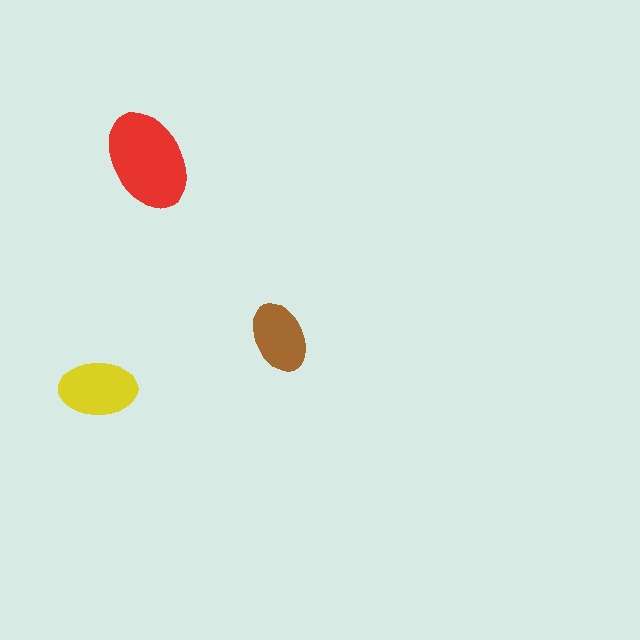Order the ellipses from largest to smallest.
the red one, the yellow one, the brown one.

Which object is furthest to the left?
The yellow ellipse is leftmost.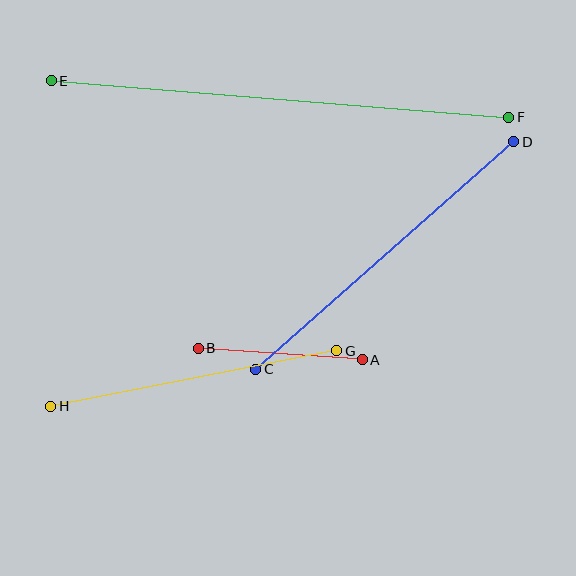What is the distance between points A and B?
The distance is approximately 165 pixels.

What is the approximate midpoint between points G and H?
The midpoint is at approximately (194, 379) pixels.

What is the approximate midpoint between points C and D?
The midpoint is at approximately (385, 256) pixels.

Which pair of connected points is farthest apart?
Points E and F are farthest apart.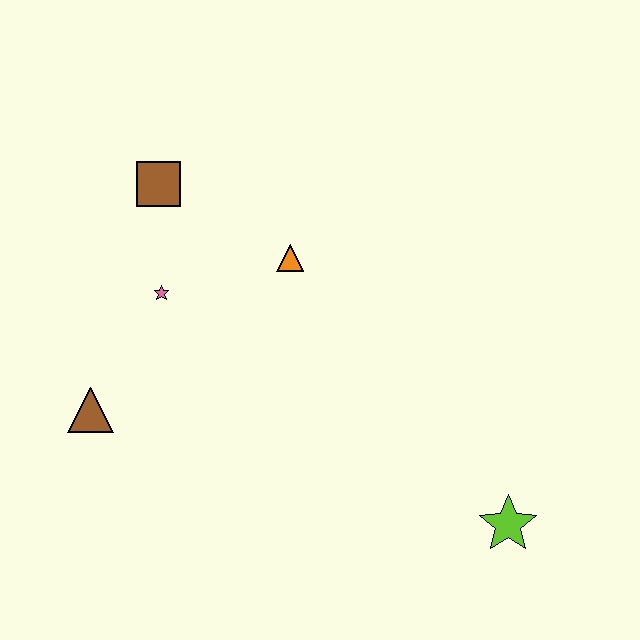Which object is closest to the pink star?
The brown square is closest to the pink star.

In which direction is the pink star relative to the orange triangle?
The pink star is to the left of the orange triangle.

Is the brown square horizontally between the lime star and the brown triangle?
Yes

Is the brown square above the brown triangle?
Yes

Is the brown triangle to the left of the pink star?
Yes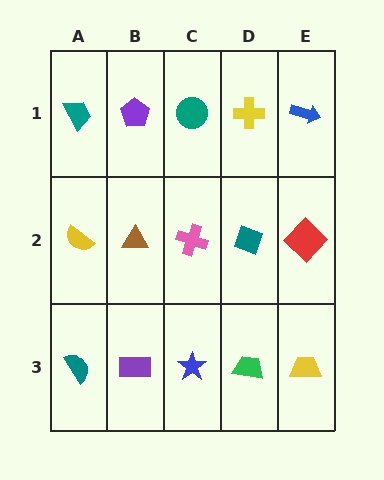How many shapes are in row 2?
5 shapes.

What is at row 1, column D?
A yellow cross.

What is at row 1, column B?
A purple pentagon.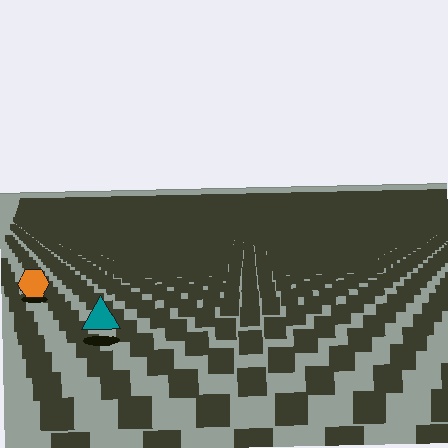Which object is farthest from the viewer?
The orange hexagon is farthest from the viewer. It appears smaller and the ground texture around it is denser.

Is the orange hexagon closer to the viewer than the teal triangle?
No. The teal triangle is closer — you can tell from the texture gradient: the ground texture is coarser near it.